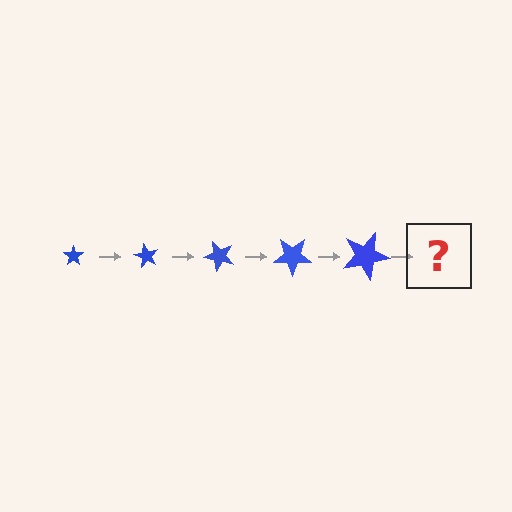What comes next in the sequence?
The next element should be a star, larger than the previous one and rotated 300 degrees from the start.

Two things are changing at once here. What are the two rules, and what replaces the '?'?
The two rules are that the star grows larger each step and it rotates 60 degrees each step. The '?' should be a star, larger than the previous one and rotated 300 degrees from the start.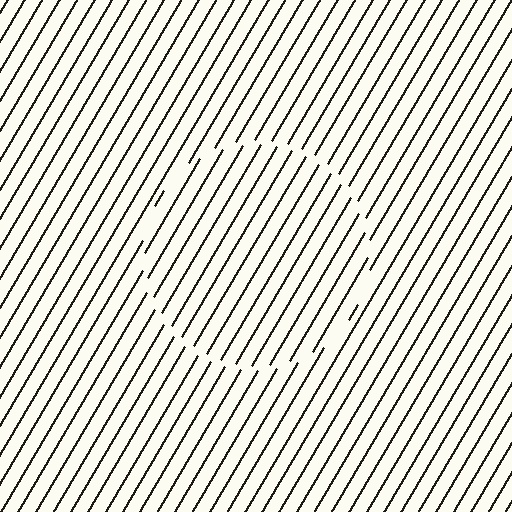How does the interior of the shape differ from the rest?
The interior of the shape contains the same grating, shifted by half a period — the contour is defined by the phase discontinuity where line-ends from the inner and outer gratings abut.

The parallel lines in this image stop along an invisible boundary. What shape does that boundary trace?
An illusory circle. The interior of the shape contains the same grating, shifted by half a period — the contour is defined by the phase discontinuity where line-ends from the inner and outer gratings abut.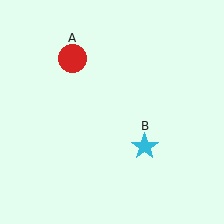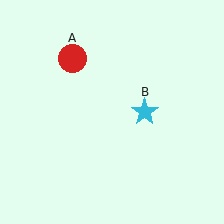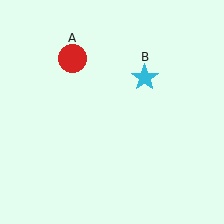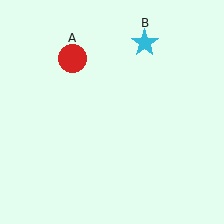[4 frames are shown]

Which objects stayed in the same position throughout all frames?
Red circle (object A) remained stationary.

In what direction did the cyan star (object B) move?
The cyan star (object B) moved up.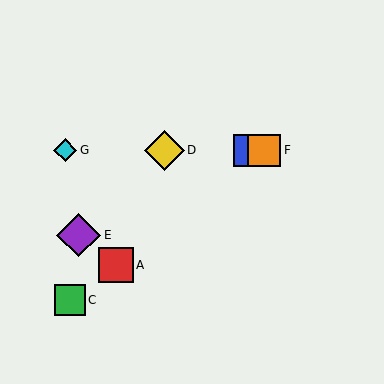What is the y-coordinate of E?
Object E is at y≈235.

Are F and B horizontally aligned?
Yes, both are at y≈150.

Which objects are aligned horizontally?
Objects B, D, F, G are aligned horizontally.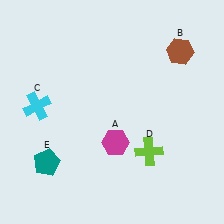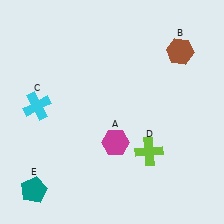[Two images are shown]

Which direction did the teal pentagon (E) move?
The teal pentagon (E) moved down.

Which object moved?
The teal pentagon (E) moved down.